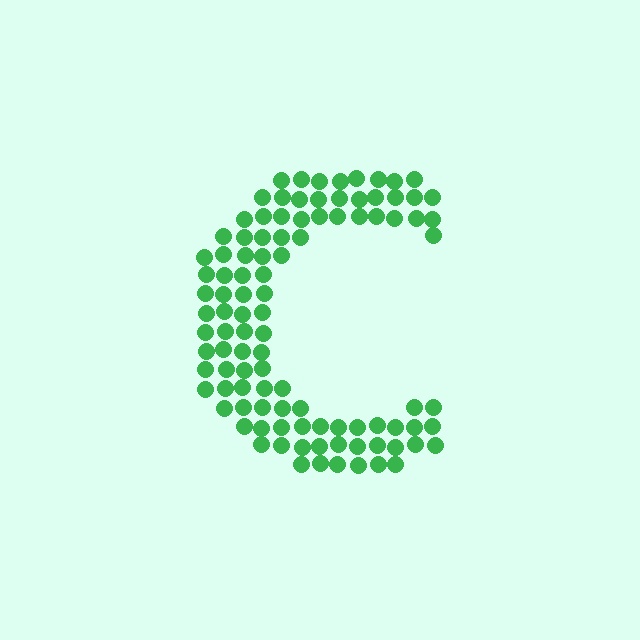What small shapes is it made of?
It is made of small circles.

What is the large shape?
The large shape is the letter C.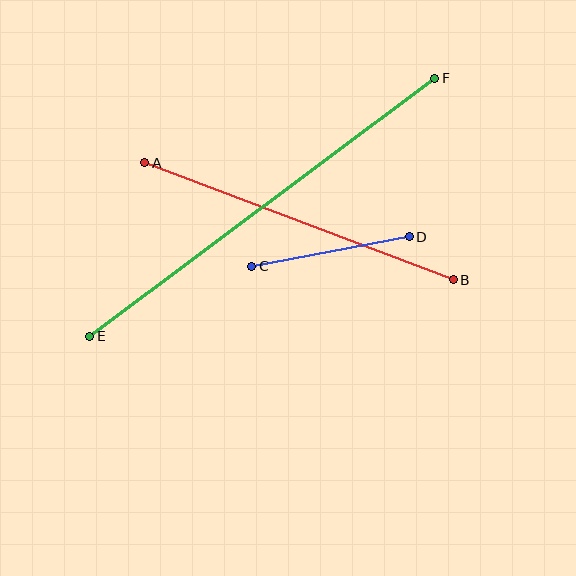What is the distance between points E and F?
The distance is approximately 431 pixels.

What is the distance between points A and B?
The distance is approximately 330 pixels.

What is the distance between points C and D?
The distance is approximately 160 pixels.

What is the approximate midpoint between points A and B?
The midpoint is at approximately (299, 221) pixels.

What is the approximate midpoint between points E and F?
The midpoint is at approximately (262, 207) pixels.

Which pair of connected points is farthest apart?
Points E and F are farthest apart.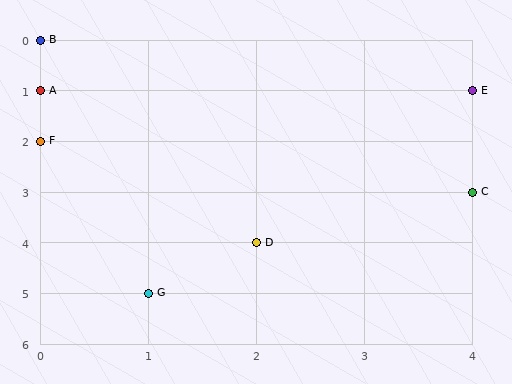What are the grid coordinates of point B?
Point B is at grid coordinates (0, 0).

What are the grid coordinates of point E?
Point E is at grid coordinates (4, 1).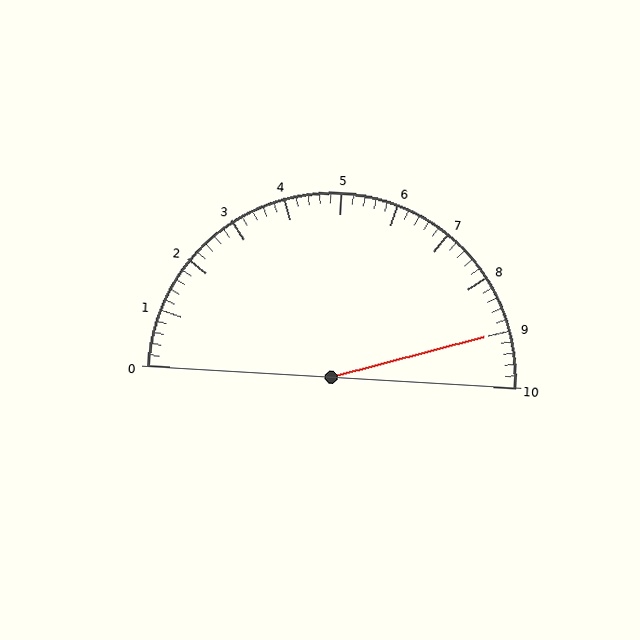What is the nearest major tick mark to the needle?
The nearest major tick mark is 9.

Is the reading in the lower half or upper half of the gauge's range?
The reading is in the upper half of the range (0 to 10).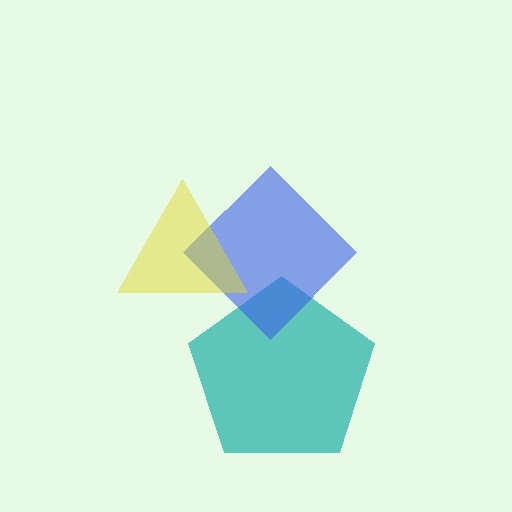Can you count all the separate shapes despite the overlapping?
Yes, there are 3 separate shapes.